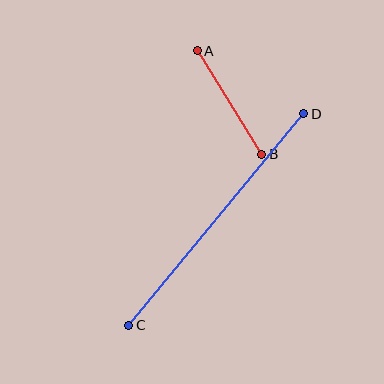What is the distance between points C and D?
The distance is approximately 274 pixels.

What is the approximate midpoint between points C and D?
The midpoint is at approximately (216, 220) pixels.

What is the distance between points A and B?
The distance is approximately 122 pixels.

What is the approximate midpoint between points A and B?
The midpoint is at approximately (230, 103) pixels.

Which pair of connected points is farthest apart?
Points C and D are farthest apart.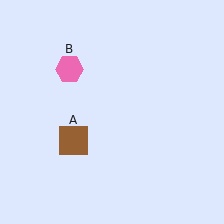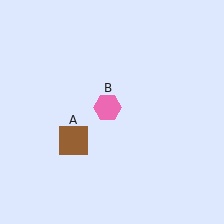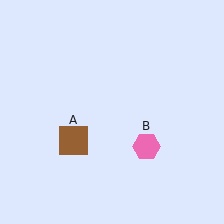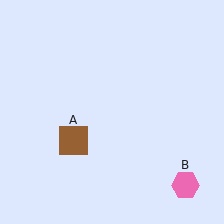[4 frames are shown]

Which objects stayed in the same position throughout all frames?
Brown square (object A) remained stationary.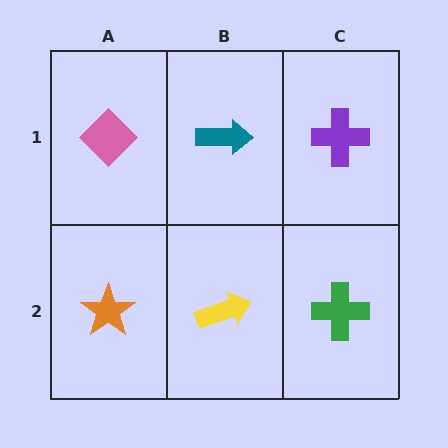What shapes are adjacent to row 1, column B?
A yellow arrow (row 2, column B), a pink diamond (row 1, column A), a purple cross (row 1, column C).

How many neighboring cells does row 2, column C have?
2.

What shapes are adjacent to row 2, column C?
A purple cross (row 1, column C), a yellow arrow (row 2, column B).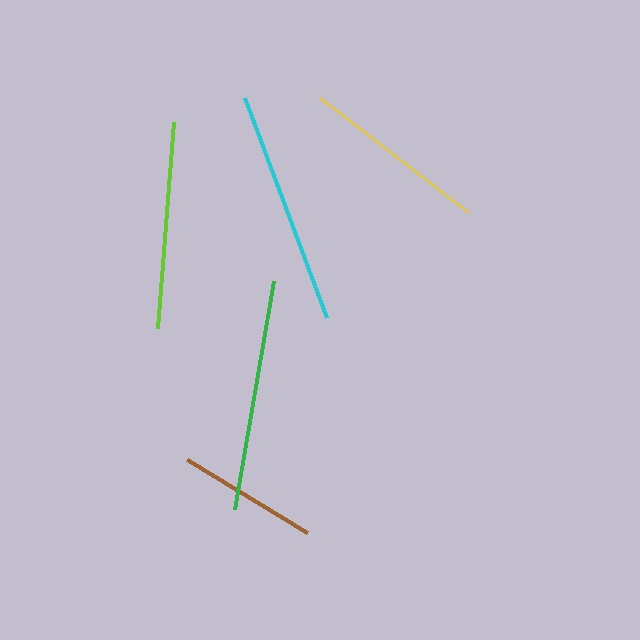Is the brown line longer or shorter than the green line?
The green line is longer than the brown line.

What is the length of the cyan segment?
The cyan segment is approximately 235 pixels long.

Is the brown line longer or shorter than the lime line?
The lime line is longer than the brown line.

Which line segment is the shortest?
The brown line is the shortest at approximately 140 pixels.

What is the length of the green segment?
The green segment is approximately 231 pixels long.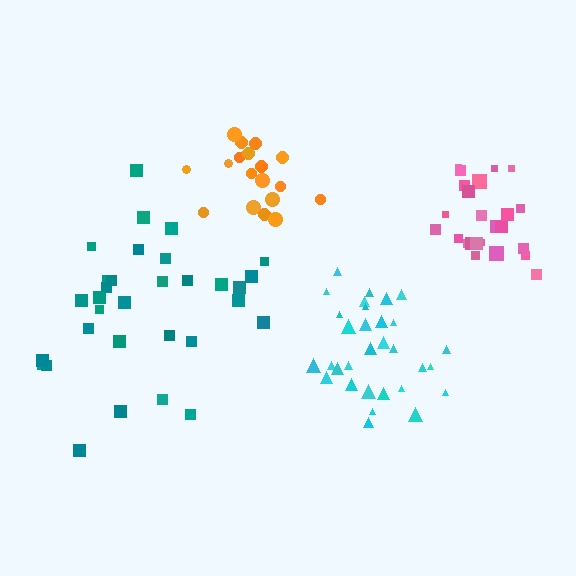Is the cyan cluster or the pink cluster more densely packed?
Pink.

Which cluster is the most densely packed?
Pink.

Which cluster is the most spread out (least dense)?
Teal.